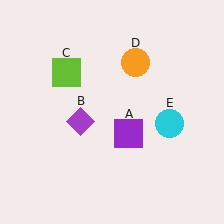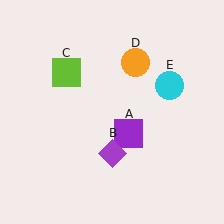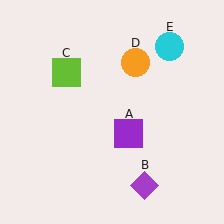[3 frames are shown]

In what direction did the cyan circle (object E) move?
The cyan circle (object E) moved up.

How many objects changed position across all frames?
2 objects changed position: purple diamond (object B), cyan circle (object E).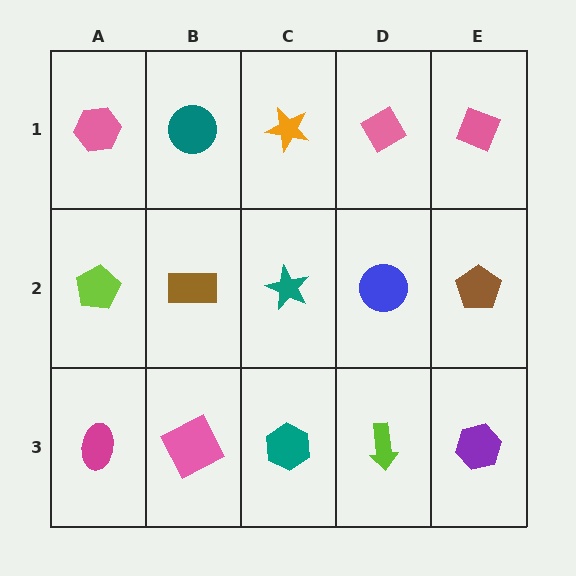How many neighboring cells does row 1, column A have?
2.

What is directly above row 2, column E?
A pink diamond.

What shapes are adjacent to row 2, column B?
A teal circle (row 1, column B), a pink square (row 3, column B), a lime pentagon (row 2, column A), a teal star (row 2, column C).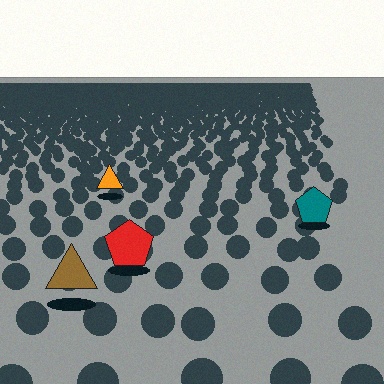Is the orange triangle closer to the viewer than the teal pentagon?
No. The teal pentagon is closer — you can tell from the texture gradient: the ground texture is coarser near it.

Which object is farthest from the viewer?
The orange triangle is farthest from the viewer. It appears smaller and the ground texture around it is denser.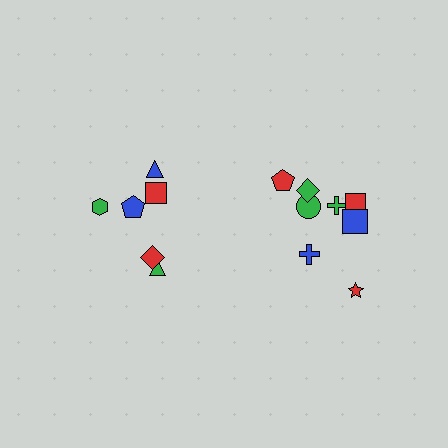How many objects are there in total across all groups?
There are 14 objects.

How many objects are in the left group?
There are 6 objects.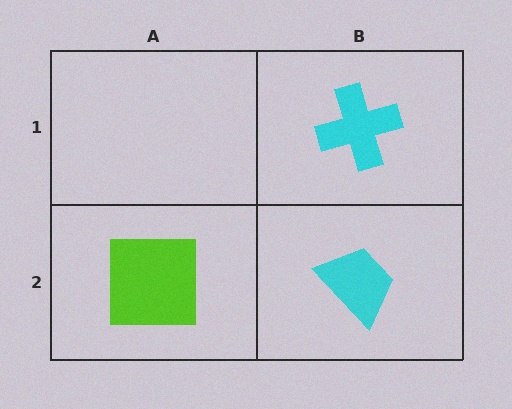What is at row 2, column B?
A cyan trapezoid.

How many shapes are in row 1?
1 shape.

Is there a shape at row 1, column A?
No, that cell is empty.